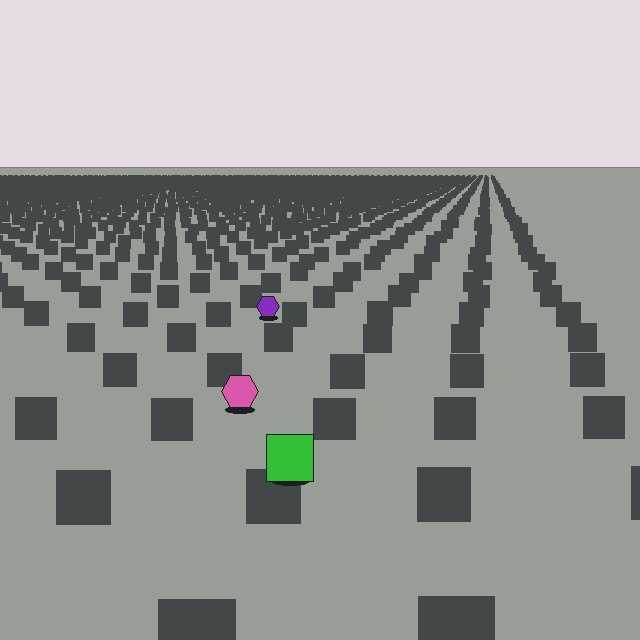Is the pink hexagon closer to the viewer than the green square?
No. The green square is closer — you can tell from the texture gradient: the ground texture is coarser near it.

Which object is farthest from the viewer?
The purple hexagon is farthest from the viewer. It appears smaller and the ground texture around it is denser.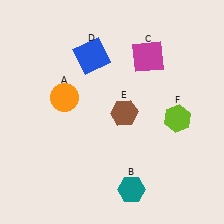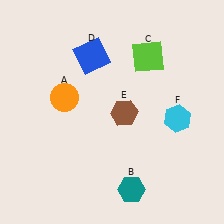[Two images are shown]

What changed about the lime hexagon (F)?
In Image 1, F is lime. In Image 2, it changed to cyan.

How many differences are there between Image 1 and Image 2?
There are 2 differences between the two images.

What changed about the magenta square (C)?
In Image 1, C is magenta. In Image 2, it changed to lime.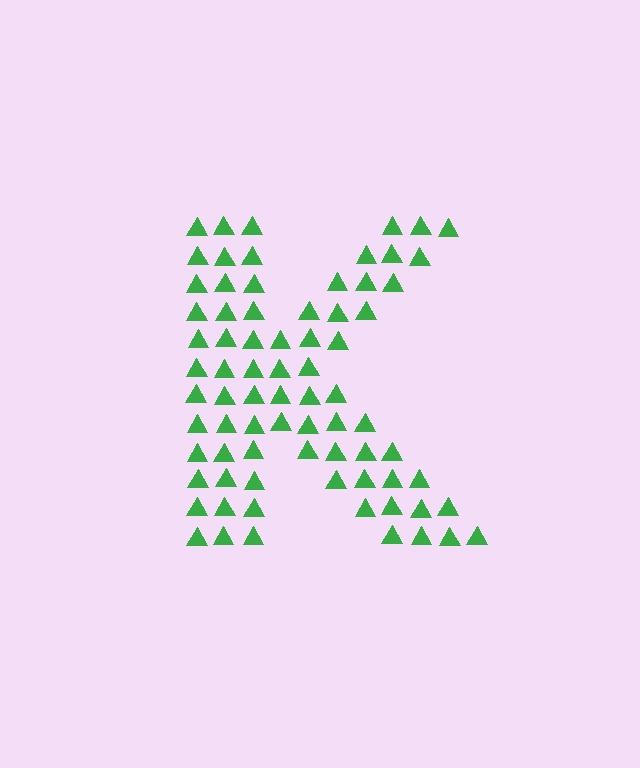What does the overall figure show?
The overall figure shows the letter K.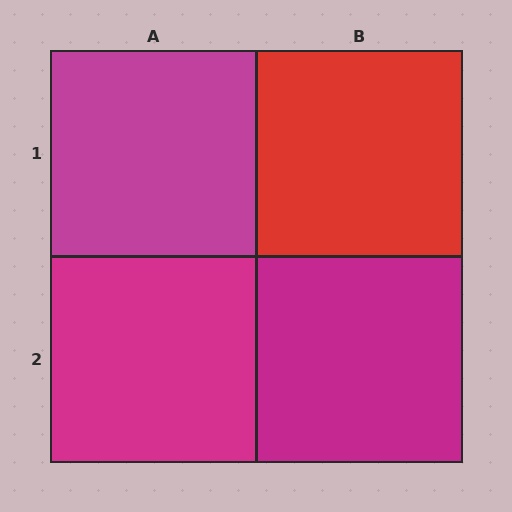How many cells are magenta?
3 cells are magenta.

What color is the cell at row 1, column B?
Red.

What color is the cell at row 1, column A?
Magenta.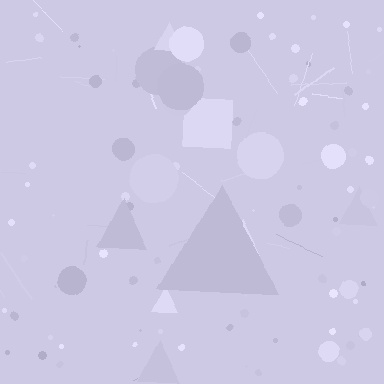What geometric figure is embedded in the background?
A triangle is embedded in the background.